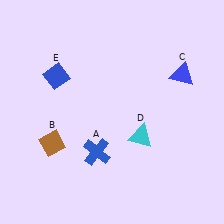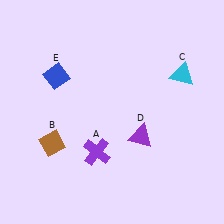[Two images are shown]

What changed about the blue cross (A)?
In Image 1, A is blue. In Image 2, it changed to purple.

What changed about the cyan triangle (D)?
In Image 1, D is cyan. In Image 2, it changed to purple.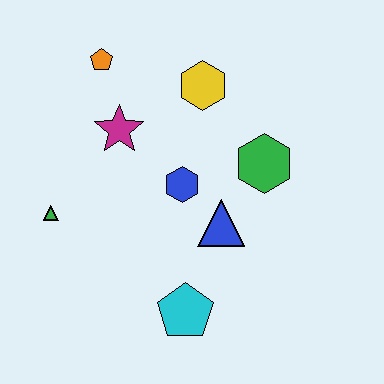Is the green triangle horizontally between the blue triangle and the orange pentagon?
No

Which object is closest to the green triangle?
The magenta star is closest to the green triangle.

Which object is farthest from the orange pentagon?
The cyan pentagon is farthest from the orange pentagon.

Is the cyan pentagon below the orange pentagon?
Yes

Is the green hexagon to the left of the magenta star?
No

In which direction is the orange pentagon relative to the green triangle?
The orange pentagon is above the green triangle.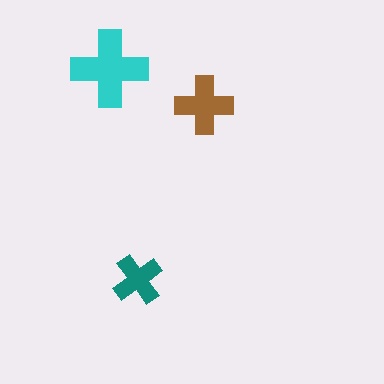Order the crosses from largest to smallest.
the cyan one, the brown one, the teal one.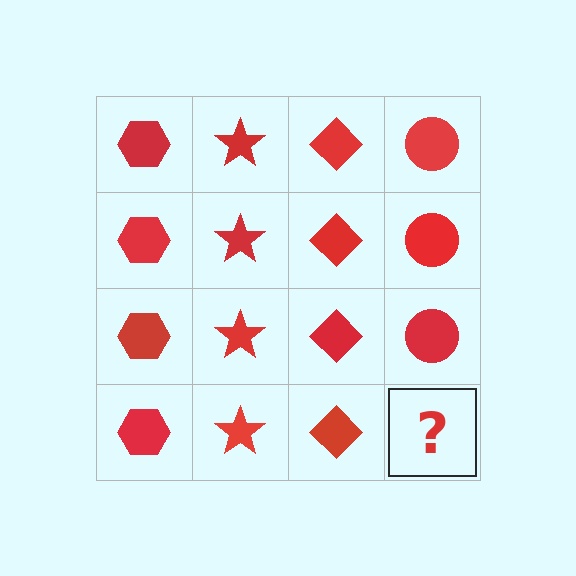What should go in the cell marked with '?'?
The missing cell should contain a red circle.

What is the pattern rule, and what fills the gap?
The rule is that each column has a consistent shape. The gap should be filled with a red circle.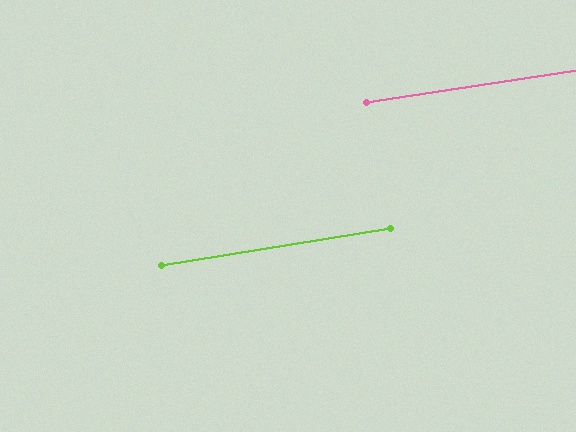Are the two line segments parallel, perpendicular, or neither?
Parallel — their directions differ by only 0.7°.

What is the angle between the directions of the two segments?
Approximately 1 degree.